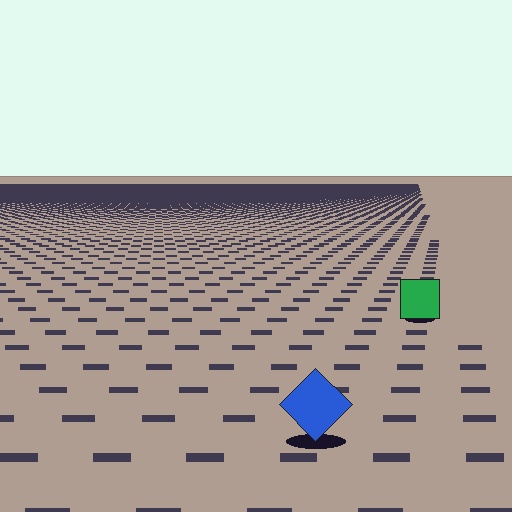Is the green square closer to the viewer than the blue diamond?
No. The blue diamond is closer — you can tell from the texture gradient: the ground texture is coarser near it.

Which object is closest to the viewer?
The blue diamond is closest. The texture marks near it are larger and more spread out.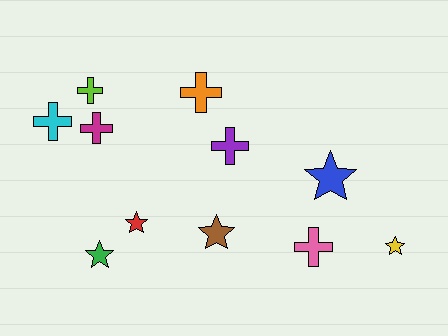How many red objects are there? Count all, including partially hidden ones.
There is 1 red object.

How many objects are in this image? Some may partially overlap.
There are 11 objects.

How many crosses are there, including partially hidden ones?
There are 6 crosses.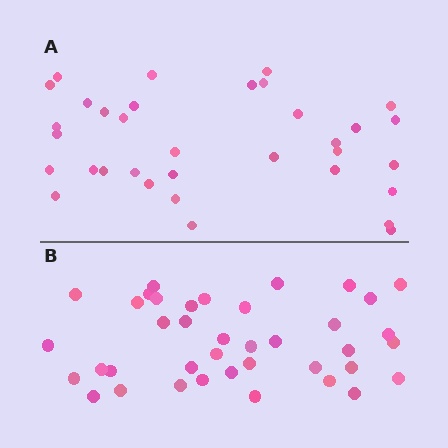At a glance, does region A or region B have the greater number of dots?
Region B (the bottom region) has more dots.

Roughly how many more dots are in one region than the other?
Region B has about 5 more dots than region A.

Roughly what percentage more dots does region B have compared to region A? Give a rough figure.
About 15% more.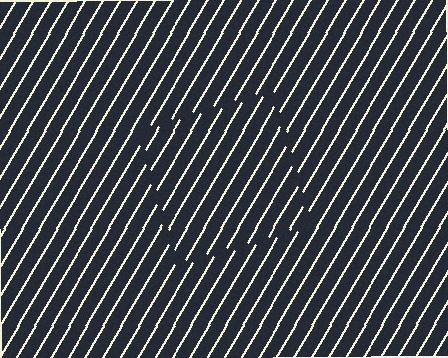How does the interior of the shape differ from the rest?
The interior of the shape contains the same grating, shifted by half a period — the contour is defined by the phase discontinuity where line-ends from the inner and outer gratings abut.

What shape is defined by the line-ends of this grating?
An illusory square. The interior of the shape contains the same grating, shifted by half a period — the contour is defined by the phase discontinuity where line-ends from the inner and outer gratings abut.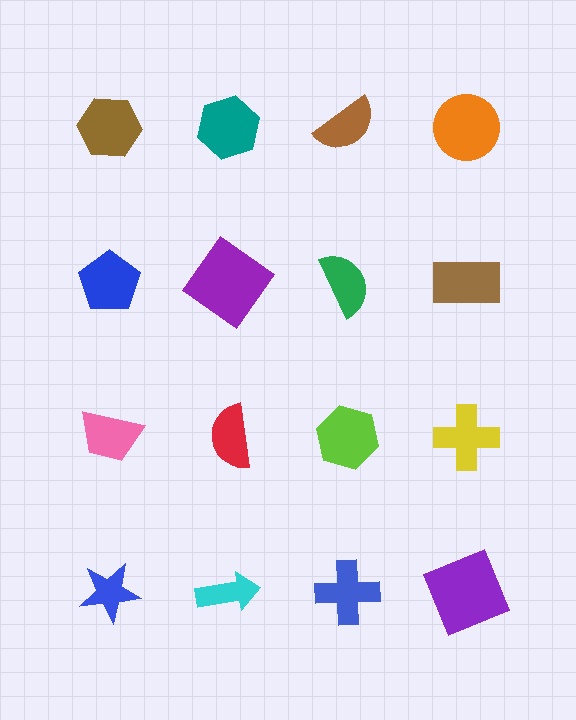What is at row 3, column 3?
A lime hexagon.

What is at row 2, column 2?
A purple diamond.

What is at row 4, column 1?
A blue star.